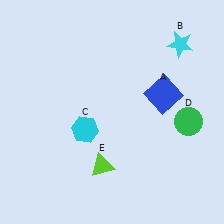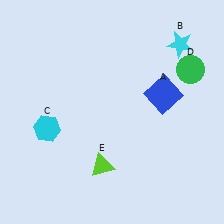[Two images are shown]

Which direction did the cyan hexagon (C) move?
The cyan hexagon (C) moved left.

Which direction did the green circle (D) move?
The green circle (D) moved up.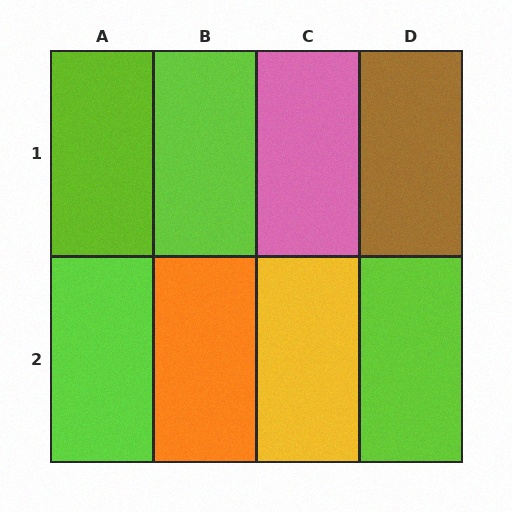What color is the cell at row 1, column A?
Lime.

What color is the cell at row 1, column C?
Pink.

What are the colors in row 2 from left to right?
Lime, orange, yellow, lime.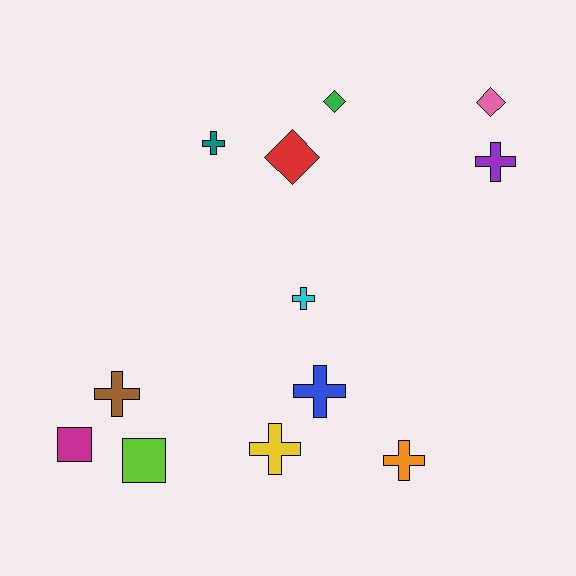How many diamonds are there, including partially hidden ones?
There are 3 diamonds.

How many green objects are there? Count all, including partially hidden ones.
There is 1 green object.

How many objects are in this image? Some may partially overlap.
There are 12 objects.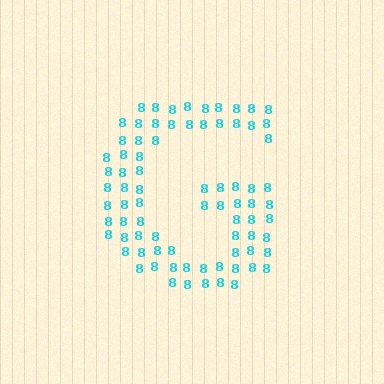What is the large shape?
The large shape is the letter G.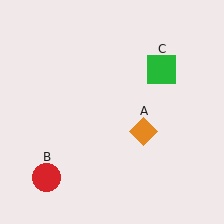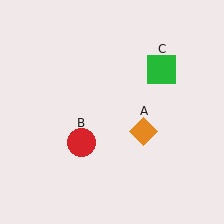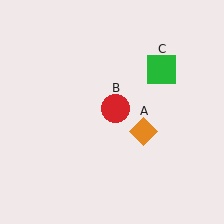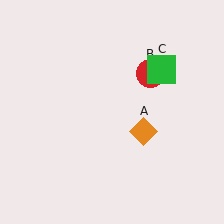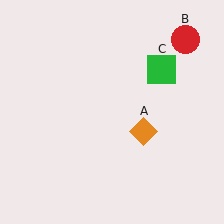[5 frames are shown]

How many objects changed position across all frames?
1 object changed position: red circle (object B).